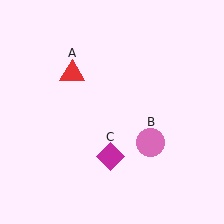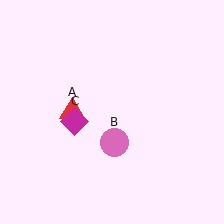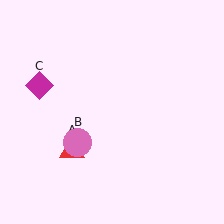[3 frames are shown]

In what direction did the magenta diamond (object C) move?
The magenta diamond (object C) moved up and to the left.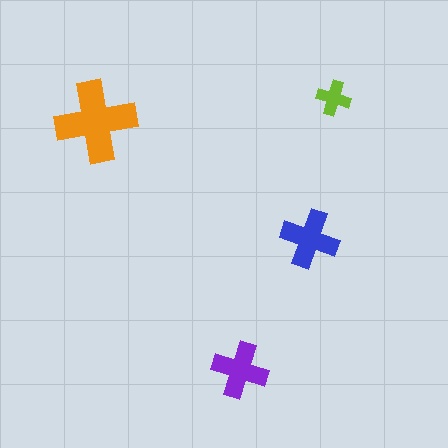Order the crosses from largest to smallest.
the orange one, the blue one, the purple one, the lime one.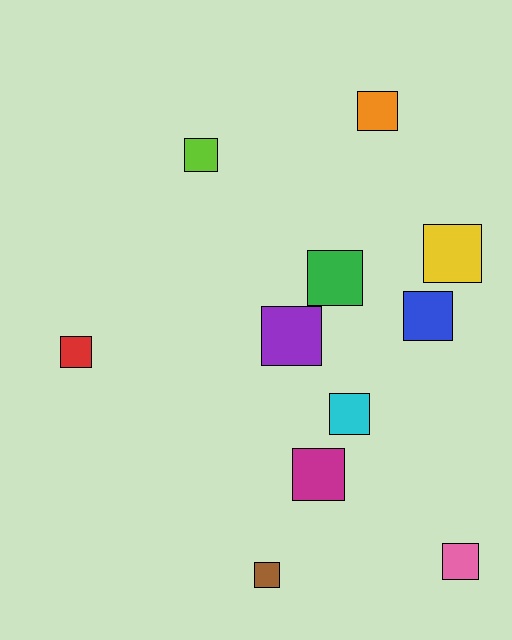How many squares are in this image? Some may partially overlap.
There are 11 squares.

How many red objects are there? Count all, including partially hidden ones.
There is 1 red object.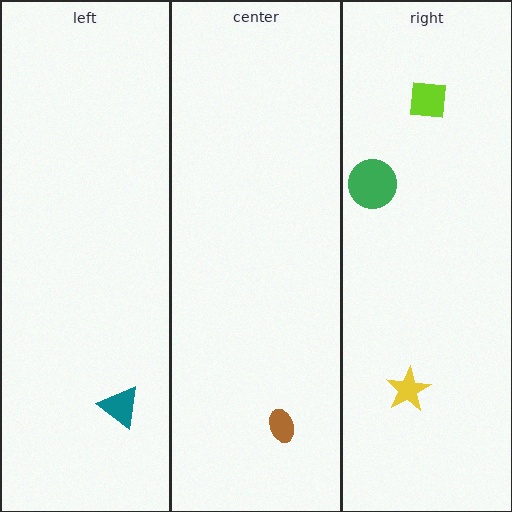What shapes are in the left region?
The teal triangle.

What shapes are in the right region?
The yellow star, the green circle, the lime square.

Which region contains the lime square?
The right region.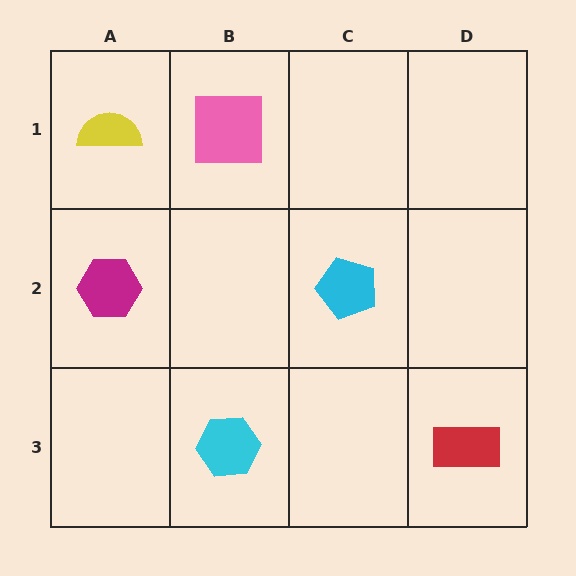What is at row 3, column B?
A cyan hexagon.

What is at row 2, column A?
A magenta hexagon.